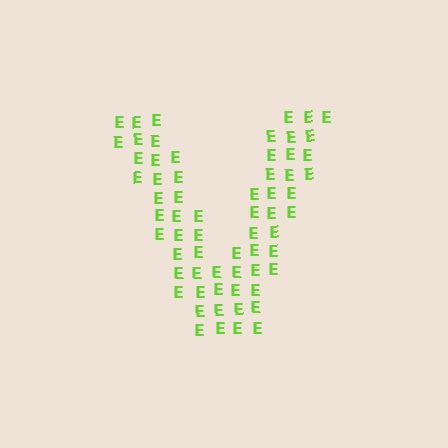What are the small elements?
The small elements are letter E's.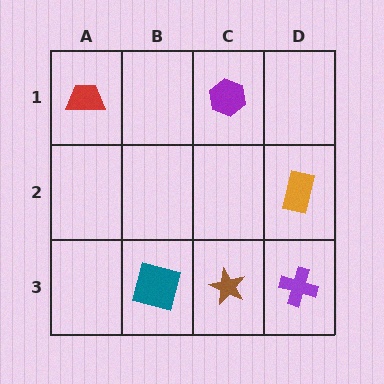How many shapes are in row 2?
1 shape.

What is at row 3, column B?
A teal square.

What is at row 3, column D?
A purple cross.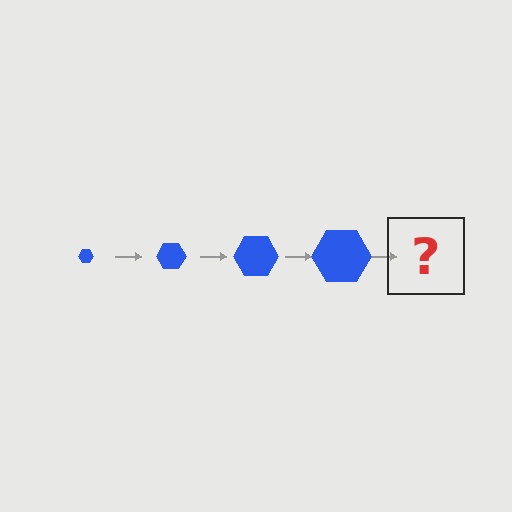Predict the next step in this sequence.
The next step is a blue hexagon, larger than the previous one.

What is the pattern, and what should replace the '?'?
The pattern is that the hexagon gets progressively larger each step. The '?' should be a blue hexagon, larger than the previous one.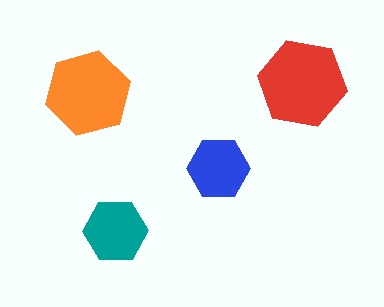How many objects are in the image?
There are 4 objects in the image.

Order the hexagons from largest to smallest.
the red one, the orange one, the teal one, the blue one.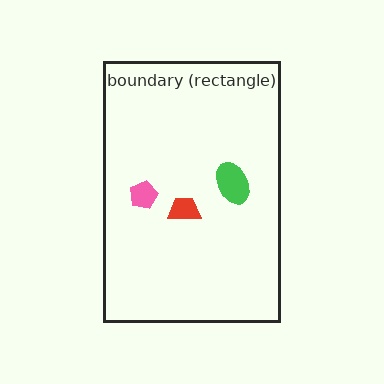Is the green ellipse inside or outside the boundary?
Inside.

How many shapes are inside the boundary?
3 inside, 0 outside.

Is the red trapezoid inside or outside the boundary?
Inside.